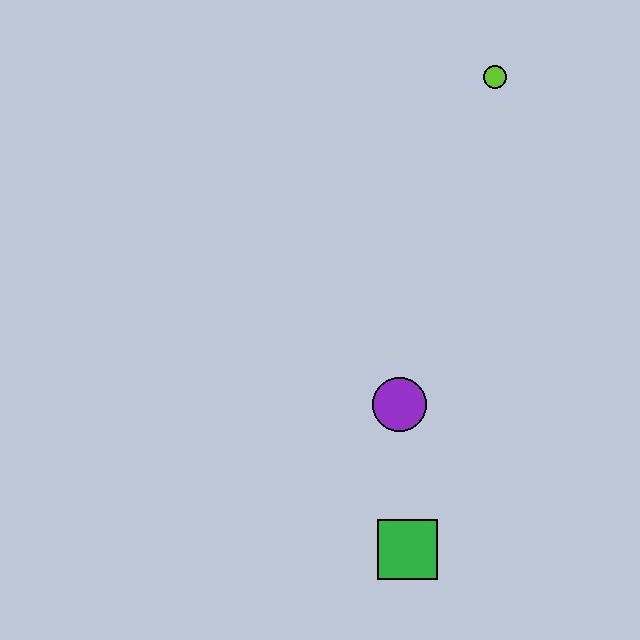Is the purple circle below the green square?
No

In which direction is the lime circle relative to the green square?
The lime circle is above the green square.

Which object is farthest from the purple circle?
The lime circle is farthest from the purple circle.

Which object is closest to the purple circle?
The green square is closest to the purple circle.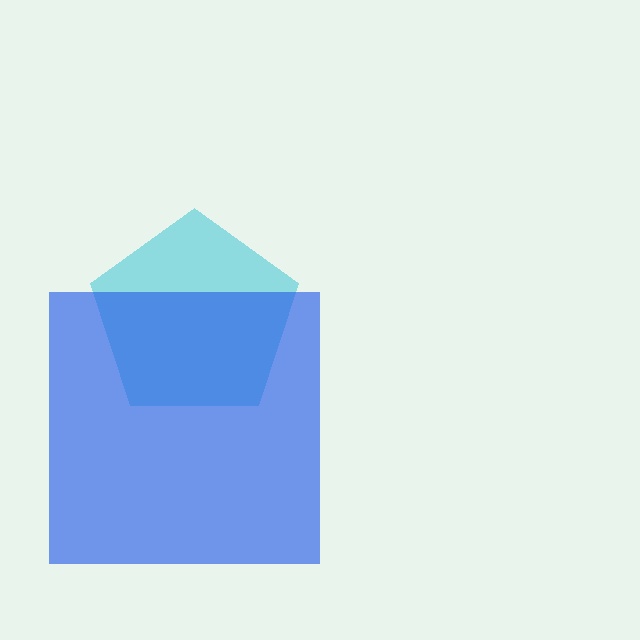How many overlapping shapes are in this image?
There are 2 overlapping shapes in the image.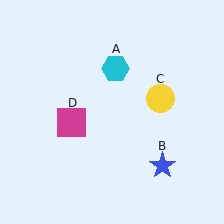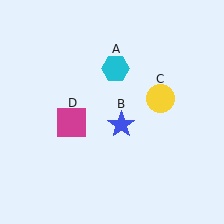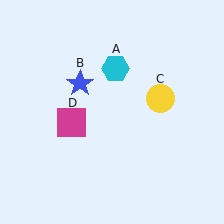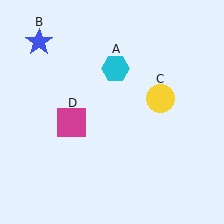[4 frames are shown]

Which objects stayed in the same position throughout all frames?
Cyan hexagon (object A) and yellow circle (object C) and magenta square (object D) remained stationary.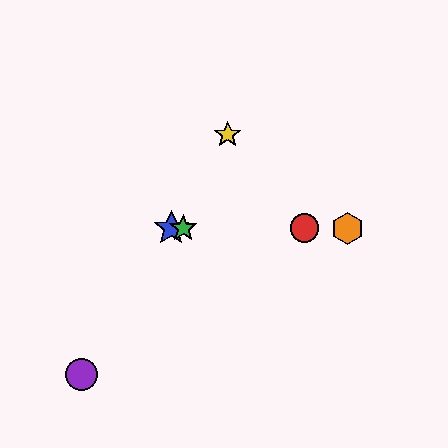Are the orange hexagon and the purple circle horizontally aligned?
No, the orange hexagon is at y≈228 and the purple circle is at y≈375.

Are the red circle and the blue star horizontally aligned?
Yes, both are at y≈228.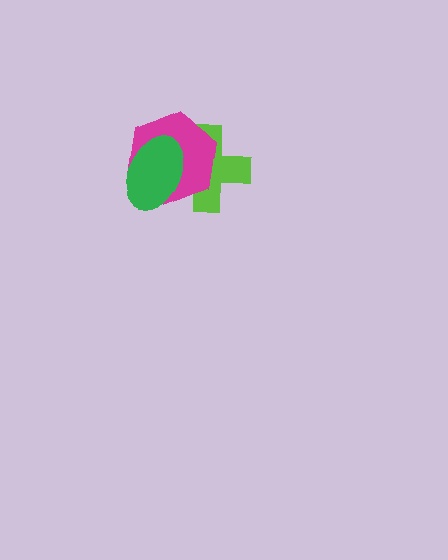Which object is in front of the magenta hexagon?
The green ellipse is in front of the magenta hexagon.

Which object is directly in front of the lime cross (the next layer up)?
The magenta hexagon is directly in front of the lime cross.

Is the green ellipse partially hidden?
No, no other shape covers it.